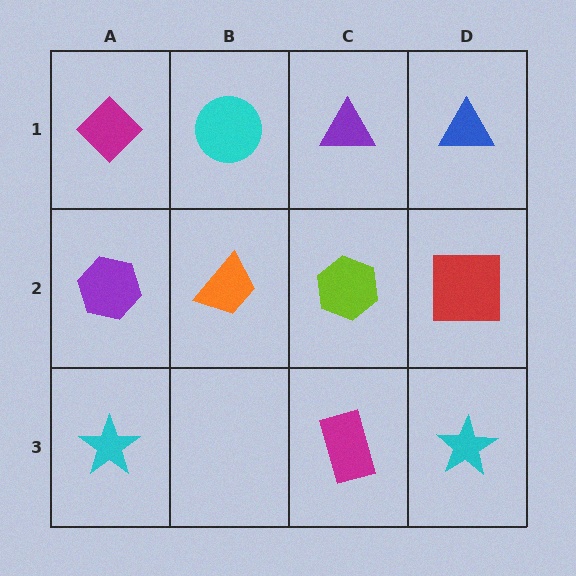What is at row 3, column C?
A magenta rectangle.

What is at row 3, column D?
A cyan star.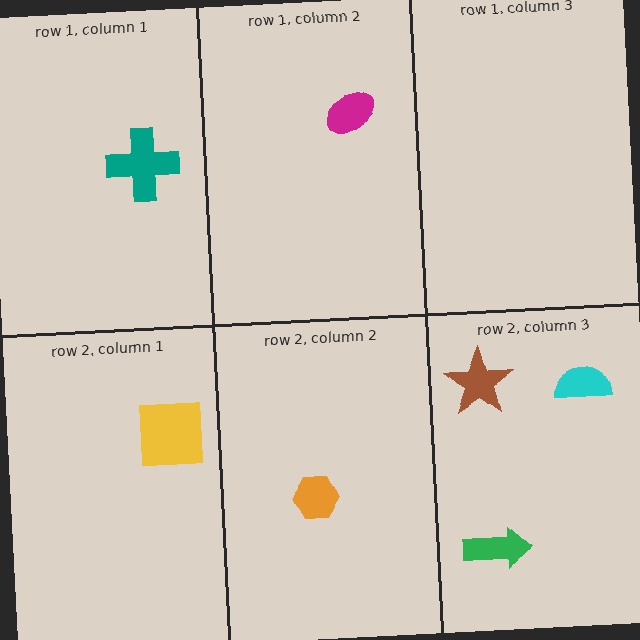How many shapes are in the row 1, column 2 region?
1.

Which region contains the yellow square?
The row 2, column 1 region.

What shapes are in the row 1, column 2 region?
The magenta ellipse.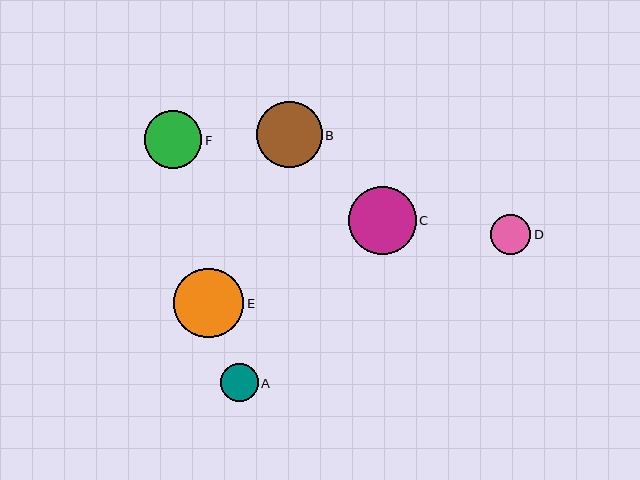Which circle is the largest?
Circle E is the largest with a size of approximately 70 pixels.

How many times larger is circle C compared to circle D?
Circle C is approximately 1.7 times the size of circle D.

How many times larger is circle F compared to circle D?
Circle F is approximately 1.4 times the size of circle D.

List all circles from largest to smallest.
From largest to smallest: E, C, B, F, D, A.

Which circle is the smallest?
Circle A is the smallest with a size of approximately 38 pixels.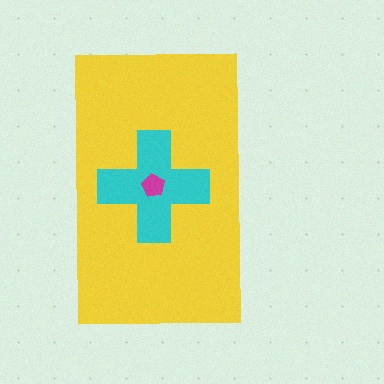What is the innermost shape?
The magenta pentagon.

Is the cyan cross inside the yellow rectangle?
Yes.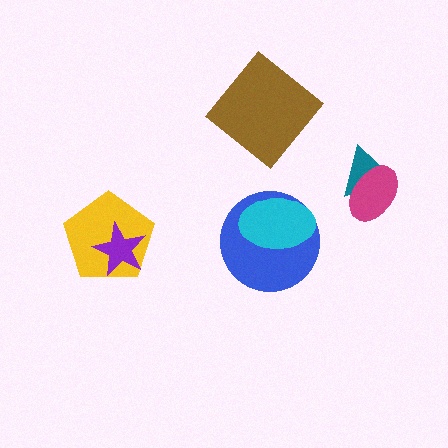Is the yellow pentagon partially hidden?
Yes, it is partially covered by another shape.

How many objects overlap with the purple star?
1 object overlaps with the purple star.